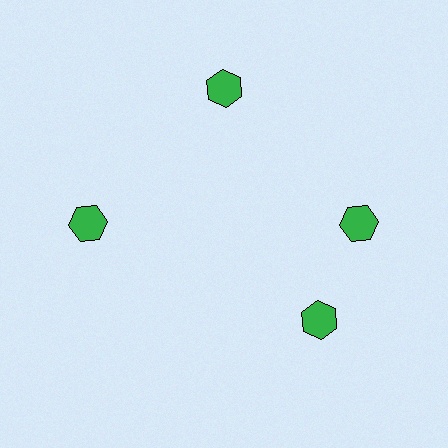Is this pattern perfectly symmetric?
No. The 4 green hexagons are arranged in a ring, but one element near the 6 o'clock position is rotated out of alignment along the ring, breaking the 4-fold rotational symmetry.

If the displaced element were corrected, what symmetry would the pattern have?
It would have 4-fold rotational symmetry — the pattern would map onto itself every 90 degrees.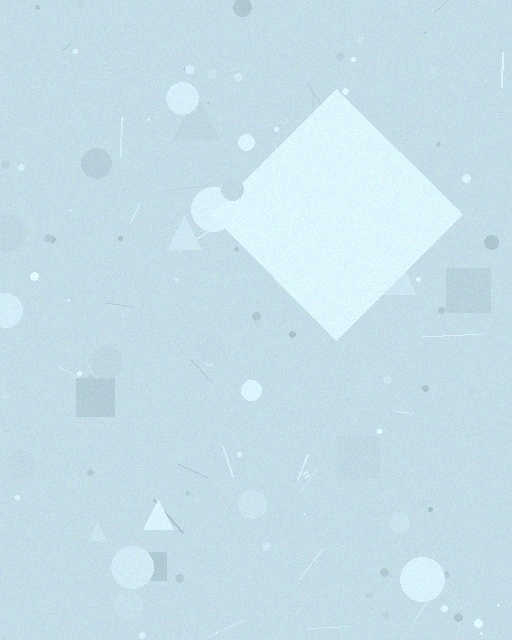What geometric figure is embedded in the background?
A diamond is embedded in the background.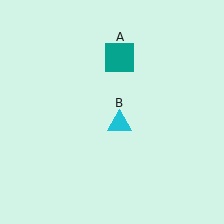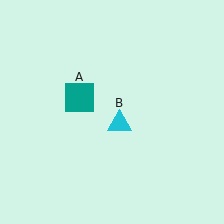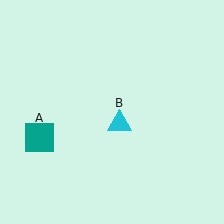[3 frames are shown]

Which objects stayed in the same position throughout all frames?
Cyan triangle (object B) remained stationary.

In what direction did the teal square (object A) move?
The teal square (object A) moved down and to the left.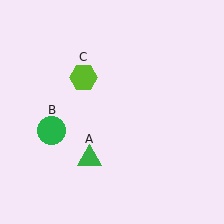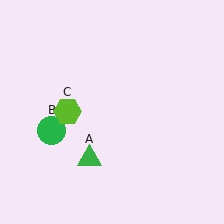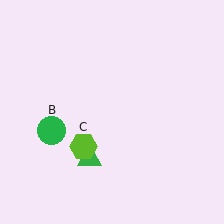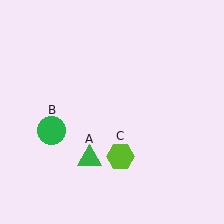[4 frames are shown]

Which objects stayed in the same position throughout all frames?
Green triangle (object A) and green circle (object B) remained stationary.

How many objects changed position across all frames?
1 object changed position: lime hexagon (object C).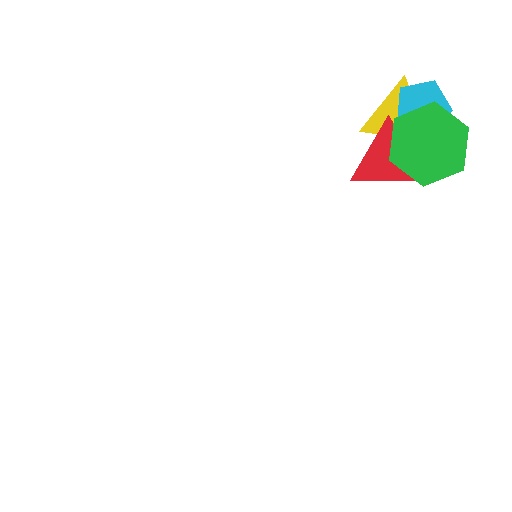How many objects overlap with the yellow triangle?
3 objects overlap with the yellow triangle.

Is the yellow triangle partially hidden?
Yes, it is partially covered by another shape.